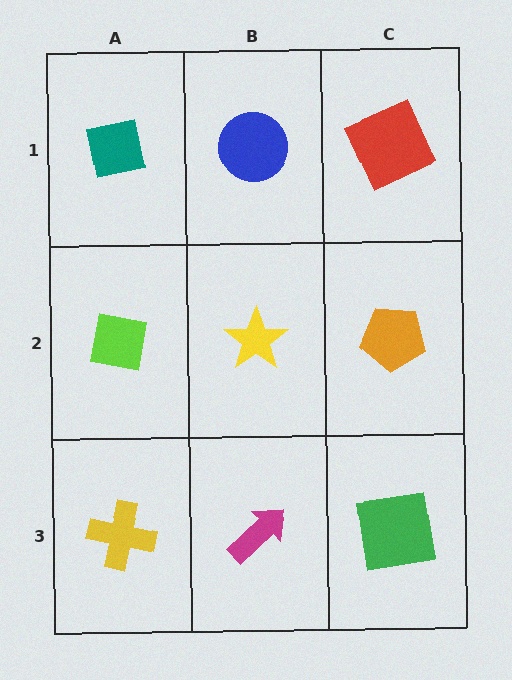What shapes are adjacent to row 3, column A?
A lime square (row 2, column A), a magenta arrow (row 3, column B).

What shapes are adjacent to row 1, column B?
A yellow star (row 2, column B), a teal square (row 1, column A), a red square (row 1, column C).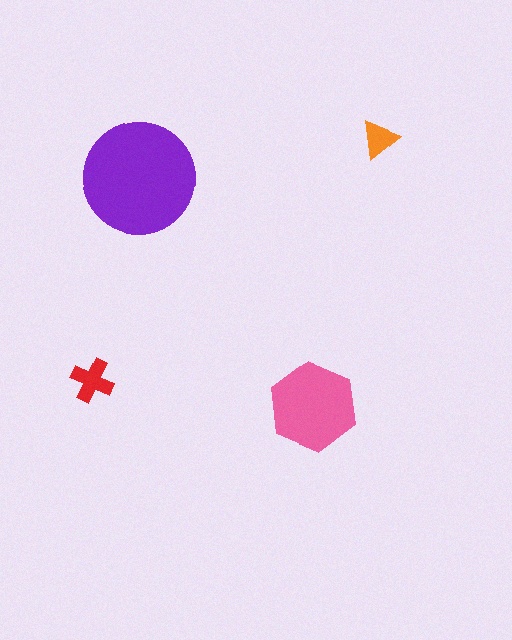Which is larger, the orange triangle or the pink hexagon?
The pink hexagon.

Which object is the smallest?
The orange triangle.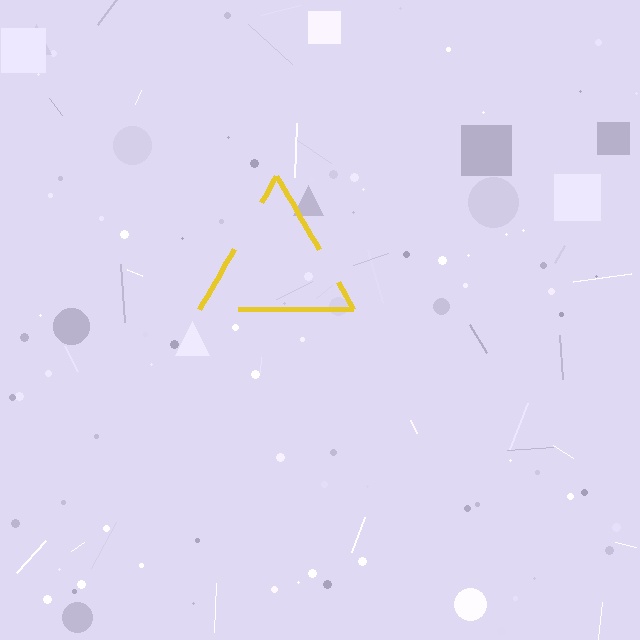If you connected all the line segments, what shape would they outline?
They would outline a triangle.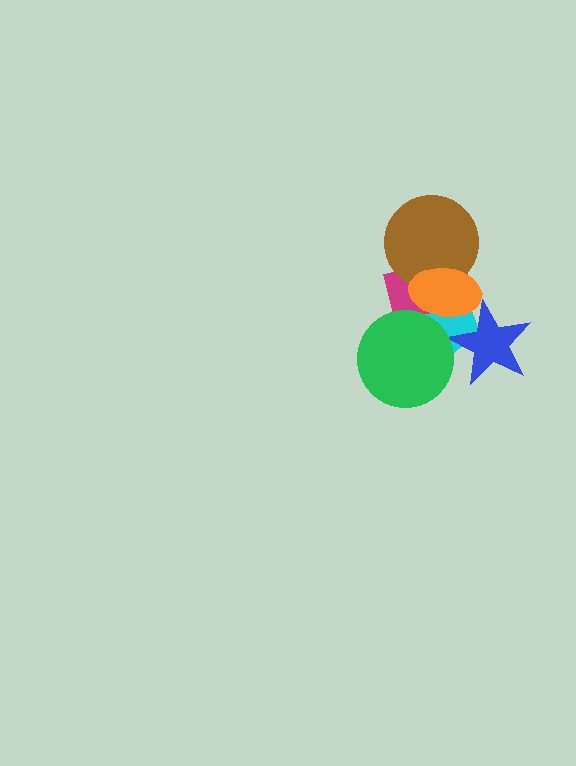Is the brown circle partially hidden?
Yes, it is partially covered by another shape.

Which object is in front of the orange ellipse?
The blue star is in front of the orange ellipse.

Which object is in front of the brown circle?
The orange ellipse is in front of the brown circle.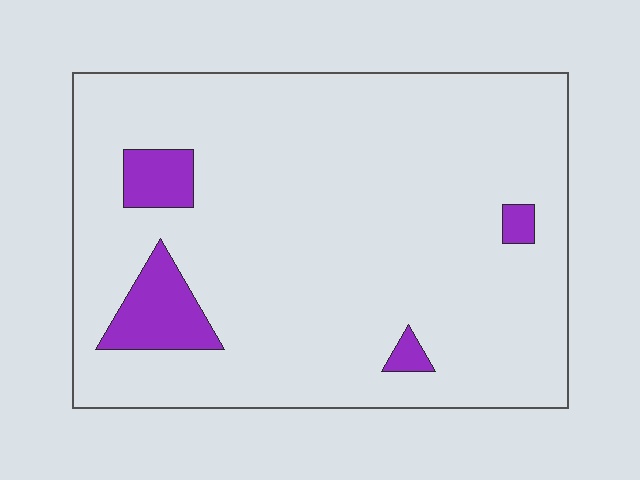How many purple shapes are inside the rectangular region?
4.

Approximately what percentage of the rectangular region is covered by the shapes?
Approximately 10%.